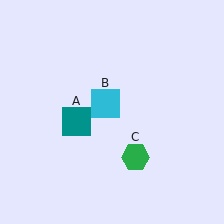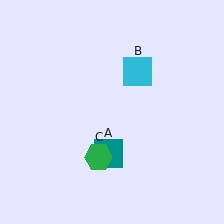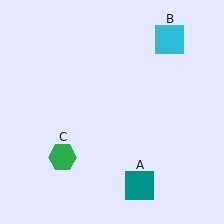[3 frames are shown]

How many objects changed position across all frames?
3 objects changed position: teal square (object A), cyan square (object B), green hexagon (object C).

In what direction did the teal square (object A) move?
The teal square (object A) moved down and to the right.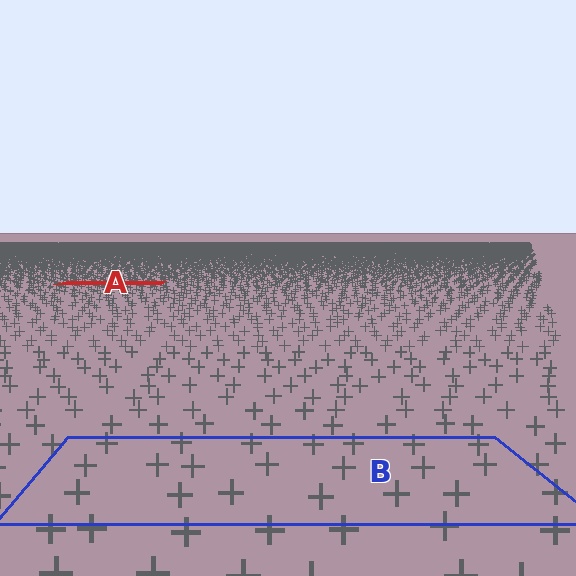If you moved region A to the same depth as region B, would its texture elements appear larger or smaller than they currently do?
They would appear larger. At a closer depth, the same texture elements are projected at a bigger on-screen size.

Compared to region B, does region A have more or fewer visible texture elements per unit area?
Region A has more texture elements per unit area — they are packed more densely because it is farther away.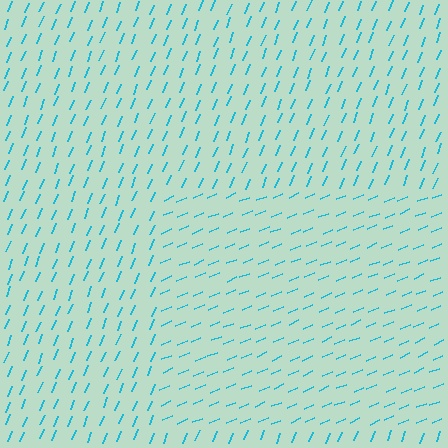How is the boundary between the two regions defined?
The boundary is defined purely by a change in line orientation (approximately 45 degrees difference). All lines are the same color and thickness.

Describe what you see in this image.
The image is filled with small cyan line segments. A rectangle region in the image has lines oriented differently from the surrounding lines, creating a visible texture boundary.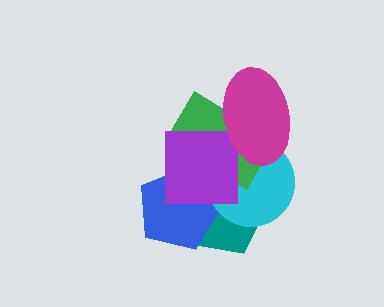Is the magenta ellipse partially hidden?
No, no other shape covers it.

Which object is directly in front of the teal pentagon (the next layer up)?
The blue pentagon is directly in front of the teal pentagon.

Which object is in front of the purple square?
The magenta ellipse is in front of the purple square.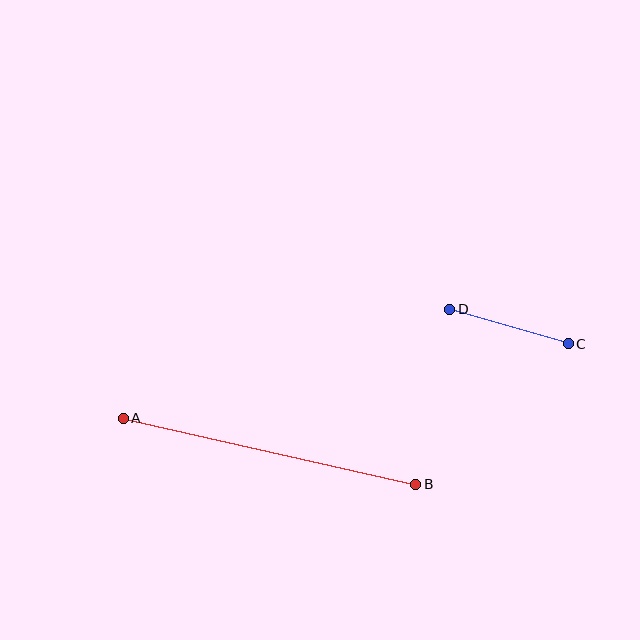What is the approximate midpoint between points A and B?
The midpoint is at approximately (269, 451) pixels.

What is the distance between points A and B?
The distance is approximately 300 pixels.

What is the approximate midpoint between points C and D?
The midpoint is at approximately (509, 326) pixels.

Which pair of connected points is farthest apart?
Points A and B are farthest apart.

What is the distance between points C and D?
The distance is approximately 123 pixels.